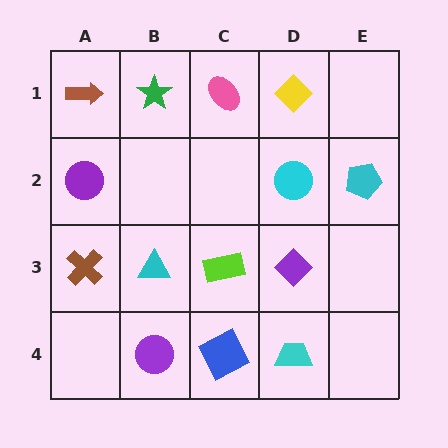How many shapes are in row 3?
4 shapes.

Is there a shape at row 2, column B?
No, that cell is empty.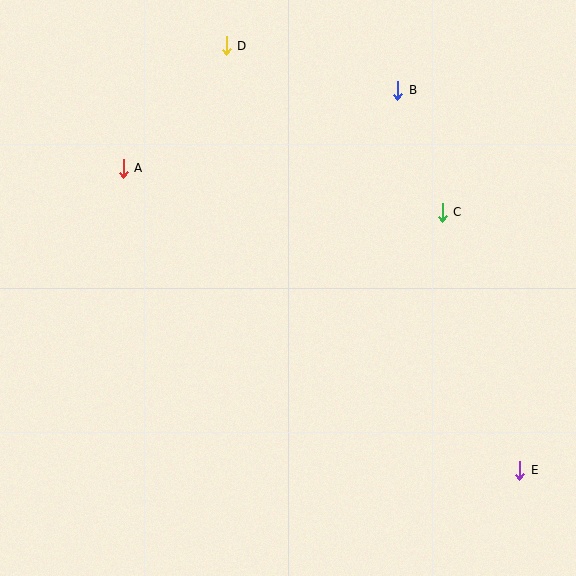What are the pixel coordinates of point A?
Point A is at (123, 168).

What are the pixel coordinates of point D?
Point D is at (226, 46).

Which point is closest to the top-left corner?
Point A is closest to the top-left corner.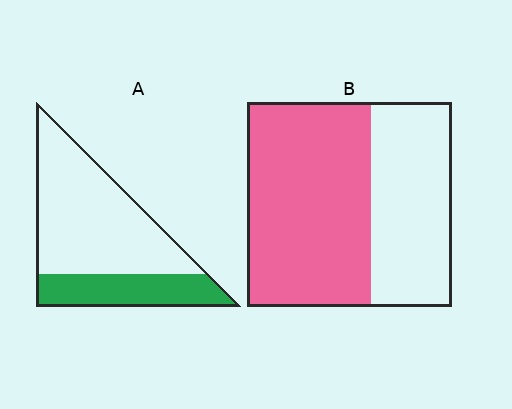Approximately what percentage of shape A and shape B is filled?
A is approximately 30% and B is approximately 60%.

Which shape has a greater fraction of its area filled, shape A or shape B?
Shape B.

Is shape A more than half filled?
No.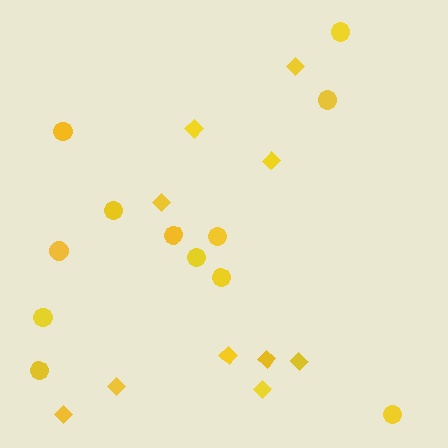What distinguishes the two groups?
There are 2 groups: one group of diamonds (10) and one group of circles (12).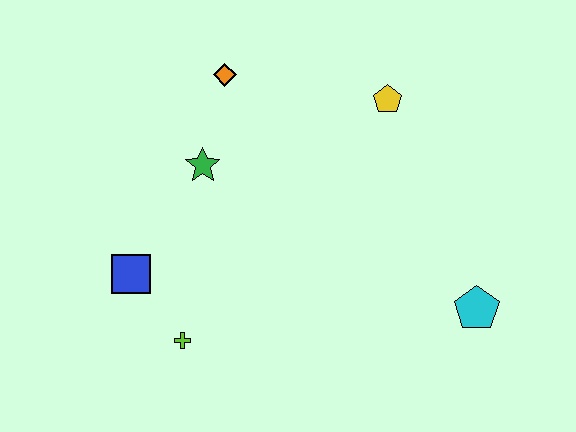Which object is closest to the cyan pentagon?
The yellow pentagon is closest to the cyan pentagon.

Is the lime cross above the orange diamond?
No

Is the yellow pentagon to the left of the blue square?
No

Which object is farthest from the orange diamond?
The cyan pentagon is farthest from the orange diamond.